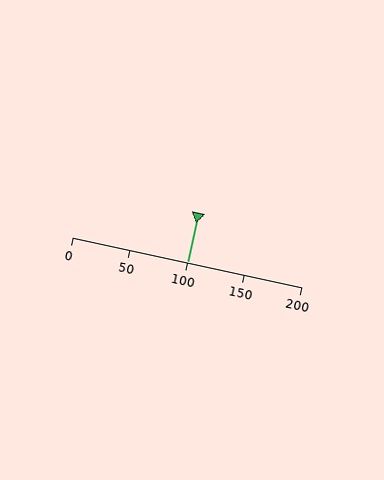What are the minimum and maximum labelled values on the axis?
The axis runs from 0 to 200.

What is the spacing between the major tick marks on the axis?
The major ticks are spaced 50 apart.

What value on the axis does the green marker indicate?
The marker indicates approximately 100.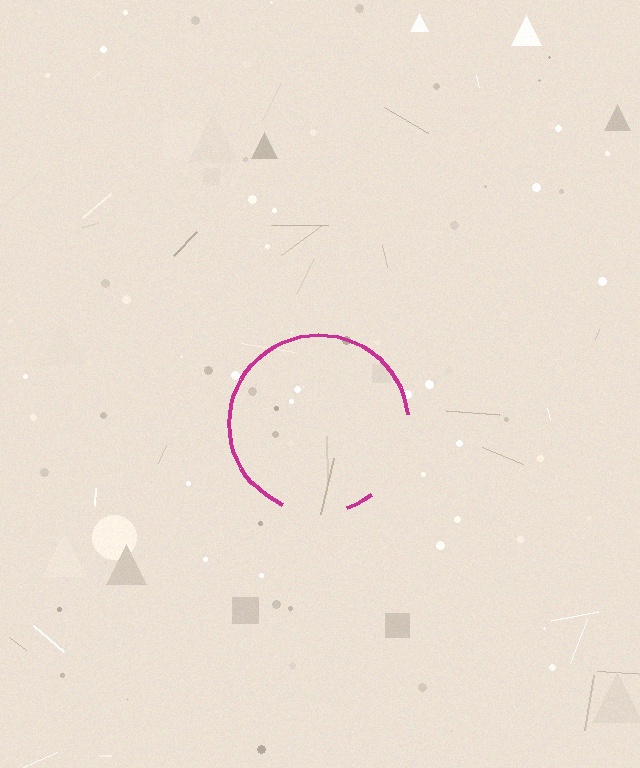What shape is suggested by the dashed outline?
The dashed outline suggests a circle.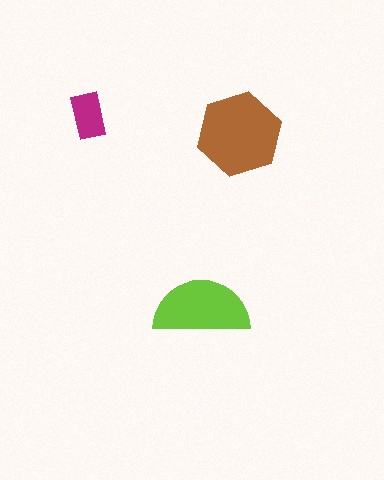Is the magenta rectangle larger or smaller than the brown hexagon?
Smaller.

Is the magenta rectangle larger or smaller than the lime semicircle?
Smaller.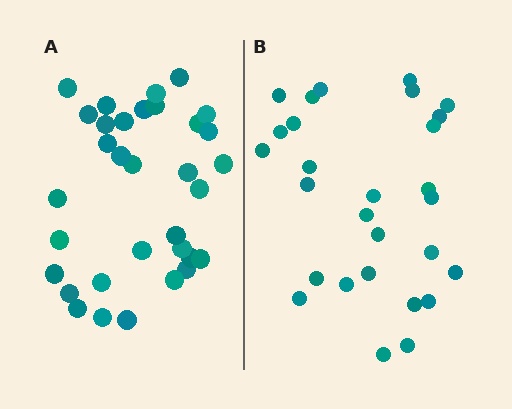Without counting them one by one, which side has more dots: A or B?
Region A (the left region) has more dots.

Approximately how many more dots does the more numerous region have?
Region A has about 5 more dots than region B.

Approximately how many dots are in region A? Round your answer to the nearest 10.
About 30 dots. (The exact count is 33, which rounds to 30.)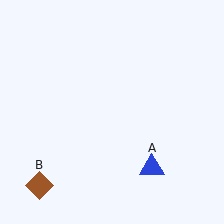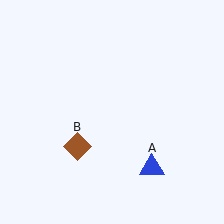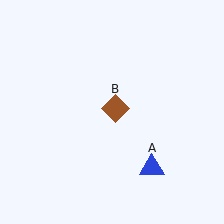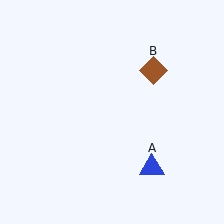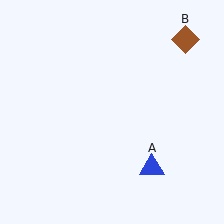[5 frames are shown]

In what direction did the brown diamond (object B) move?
The brown diamond (object B) moved up and to the right.